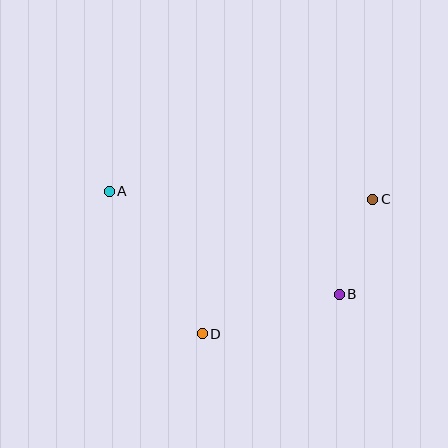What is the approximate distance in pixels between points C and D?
The distance between C and D is approximately 217 pixels.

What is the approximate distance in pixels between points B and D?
The distance between B and D is approximately 142 pixels.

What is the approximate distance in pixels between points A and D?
The distance between A and D is approximately 170 pixels.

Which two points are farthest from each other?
Points A and C are farthest from each other.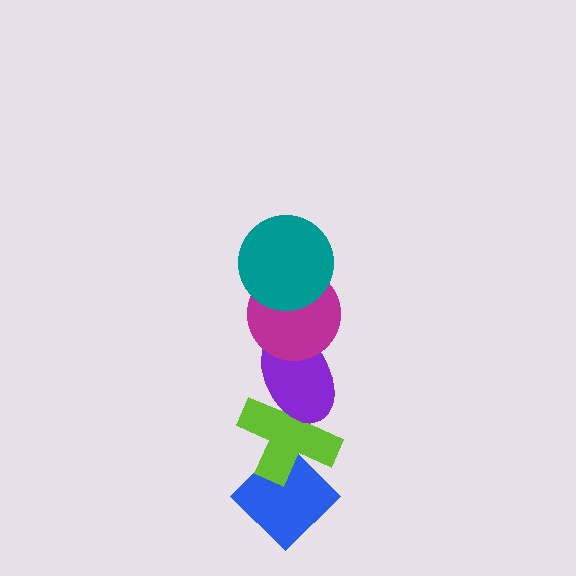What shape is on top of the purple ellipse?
The magenta circle is on top of the purple ellipse.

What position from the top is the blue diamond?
The blue diamond is 5th from the top.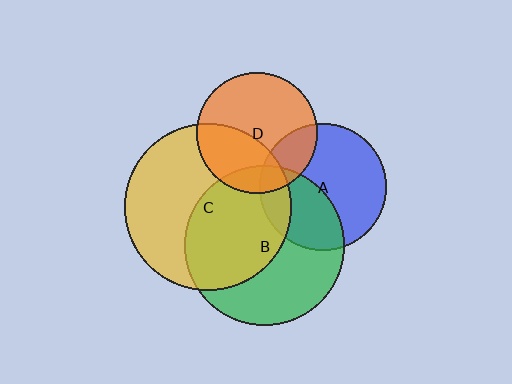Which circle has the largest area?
Circle C (yellow).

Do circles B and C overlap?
Yes.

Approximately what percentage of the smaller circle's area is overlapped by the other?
Approximately 50%.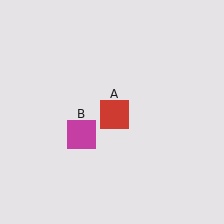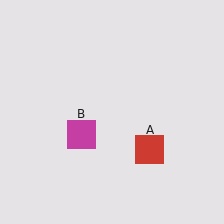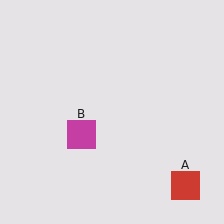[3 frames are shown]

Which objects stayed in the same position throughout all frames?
Magenta square (object B) remained stationary.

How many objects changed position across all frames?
1 object changed position: red square (object A).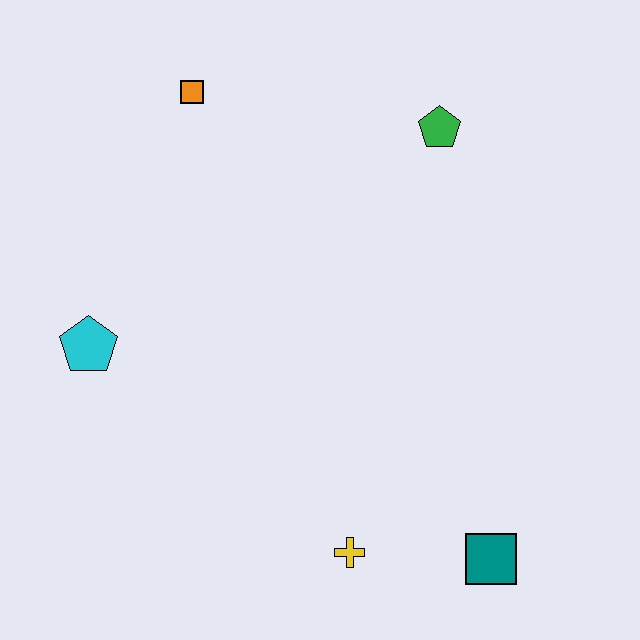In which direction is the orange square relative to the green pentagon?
The orange square is to the left of the green pentagon.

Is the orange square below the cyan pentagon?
No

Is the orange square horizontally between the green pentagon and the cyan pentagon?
Yes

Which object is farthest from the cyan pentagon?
The teal square is farthest from the cyan pentagon.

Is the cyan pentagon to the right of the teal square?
No